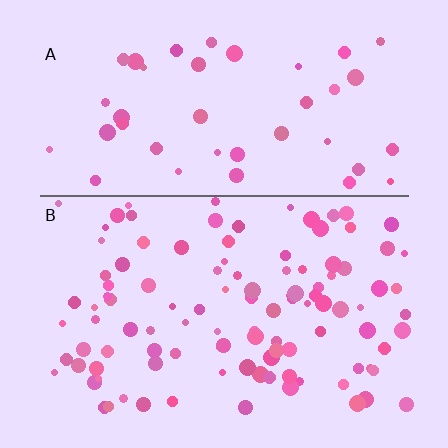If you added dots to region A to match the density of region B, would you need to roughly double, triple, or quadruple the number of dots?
Approximately double.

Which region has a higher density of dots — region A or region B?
B (the bottom).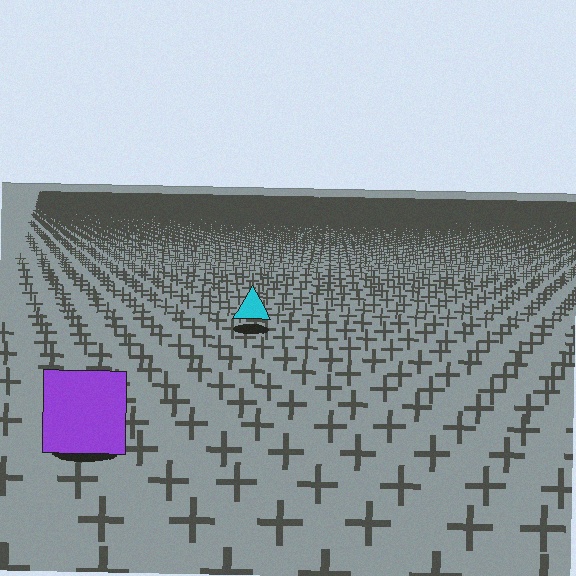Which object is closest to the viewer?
The purple square is closest. The texture marks near it are larger and more spread out.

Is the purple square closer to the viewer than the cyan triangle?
Yes. The purple square is closer — you can tell from the texture gradient: the ground texture is coarser near it.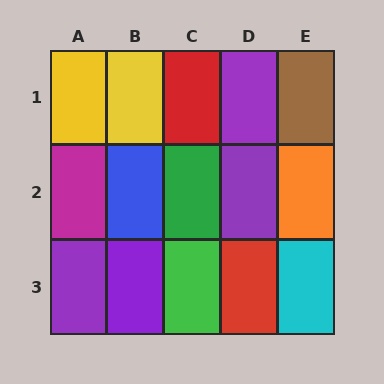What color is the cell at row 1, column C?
Red.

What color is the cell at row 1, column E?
Brown.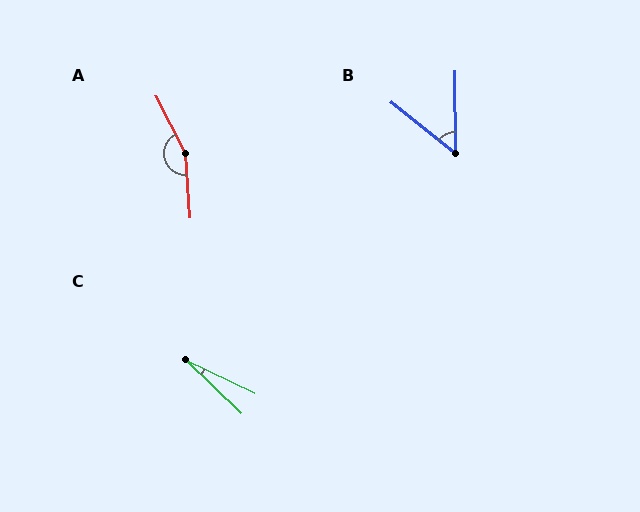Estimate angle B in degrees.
Approximately 51 degrees.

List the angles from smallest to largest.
C (18°), B (51°), A (157°).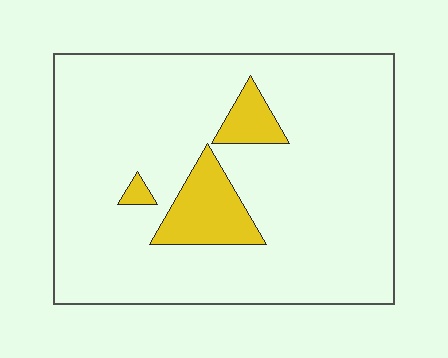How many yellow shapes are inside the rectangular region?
3.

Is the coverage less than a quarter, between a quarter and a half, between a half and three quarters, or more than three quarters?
Less than a quarter.